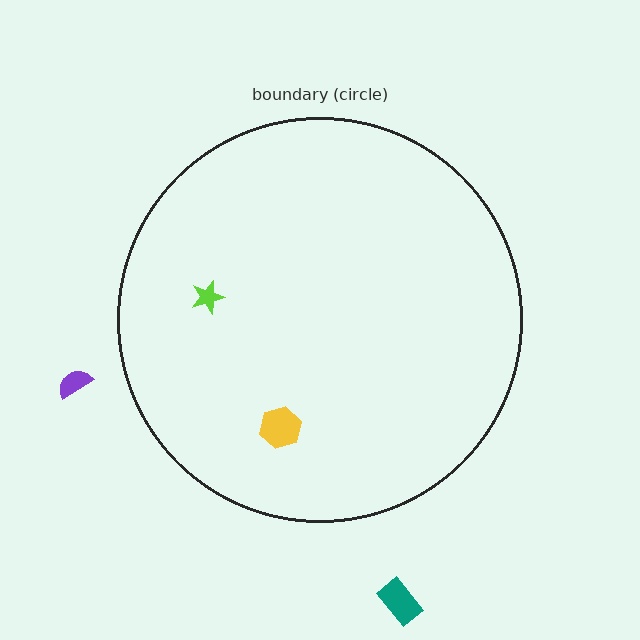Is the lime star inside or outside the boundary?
Inside.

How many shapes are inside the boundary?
2 inside, 2 outside.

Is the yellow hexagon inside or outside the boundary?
Inside.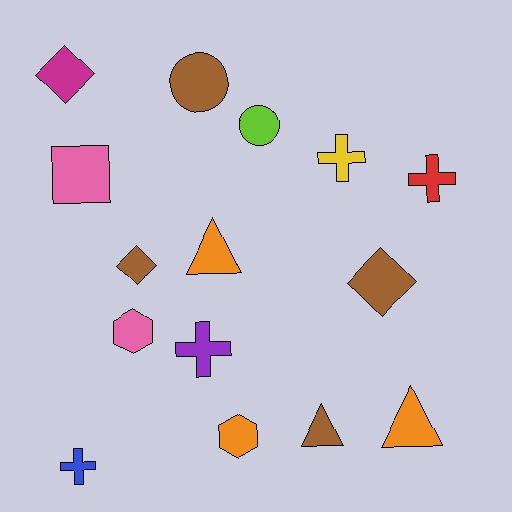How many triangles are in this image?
There are 3 triangles.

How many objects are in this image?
There are 15 objects.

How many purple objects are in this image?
There is 1 purple object.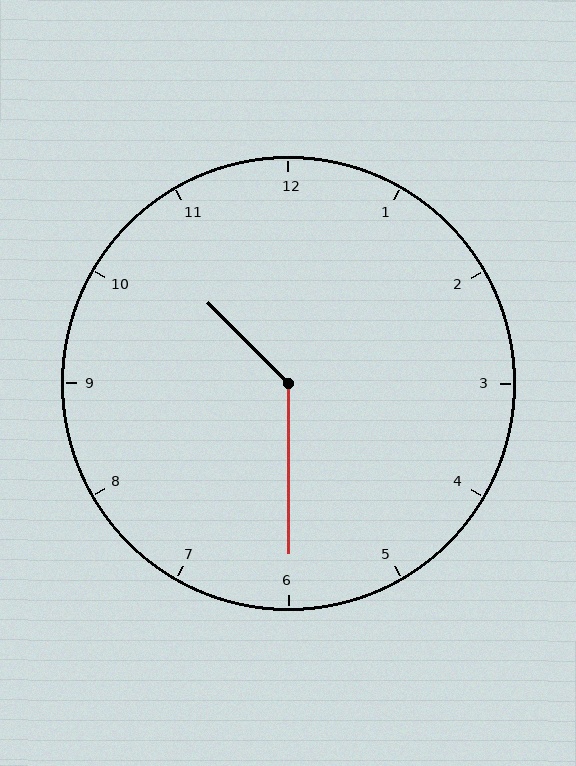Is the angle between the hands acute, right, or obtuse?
It is obtuse.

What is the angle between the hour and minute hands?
Approximately 135 degrees.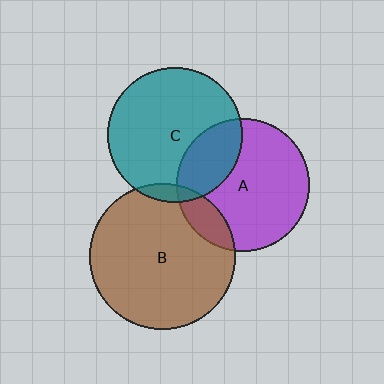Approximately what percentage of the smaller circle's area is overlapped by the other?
Approximately 25%.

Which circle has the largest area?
Circle B (brown).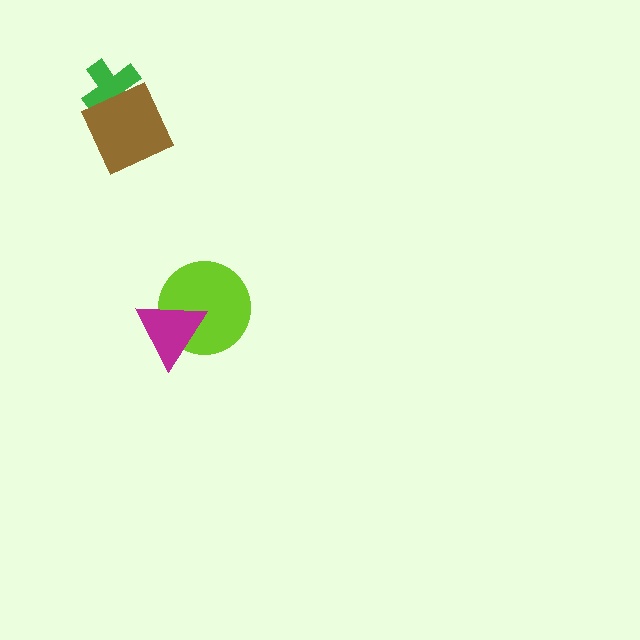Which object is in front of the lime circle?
The magenta triangle is in front of the lime circle.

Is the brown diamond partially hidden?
No, no other shape covers it.